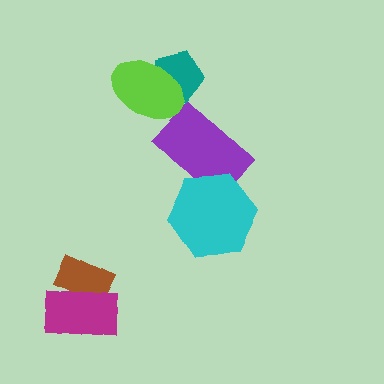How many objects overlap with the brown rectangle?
1 object overlaps with the brown rectangle.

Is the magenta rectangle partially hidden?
No, no other shape covers it.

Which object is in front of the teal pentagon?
The lime ellipse is in front of the teal pentagon.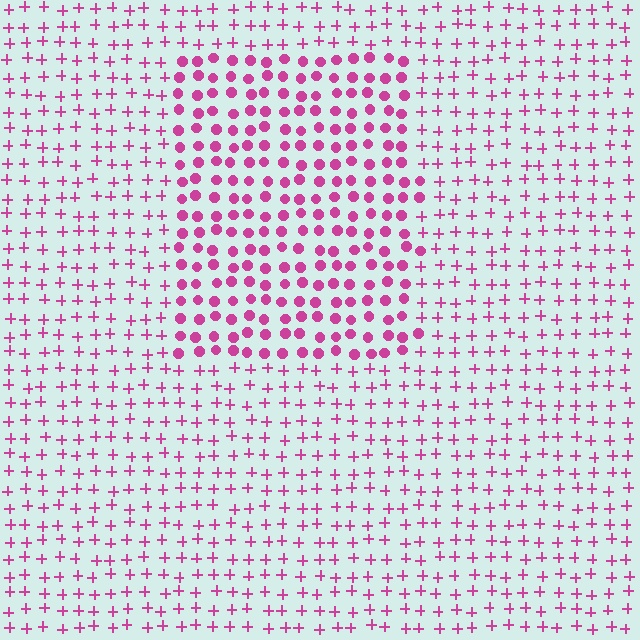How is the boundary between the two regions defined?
The boundary is defined by a change in element shape: circles inside vs. plus signs outside. All elements share the same color and spacing.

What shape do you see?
I see a rectangle.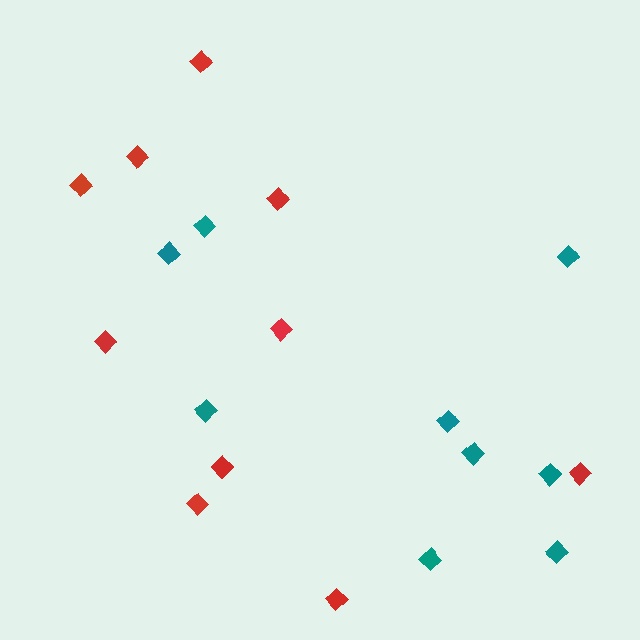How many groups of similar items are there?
There are 2 groups: one group of teal diamonds (9) and one group of red diamonds (10).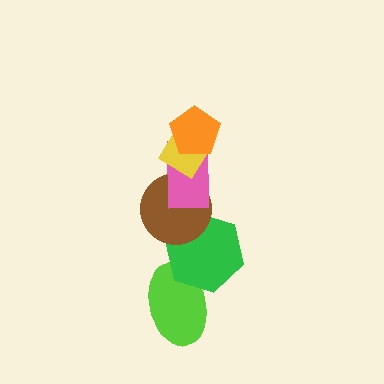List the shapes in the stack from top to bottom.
From top to bottom: the orange pentagon, the yellow diamond, the pink rectangle, the brown circle, the green hexagon, the lime ellipse.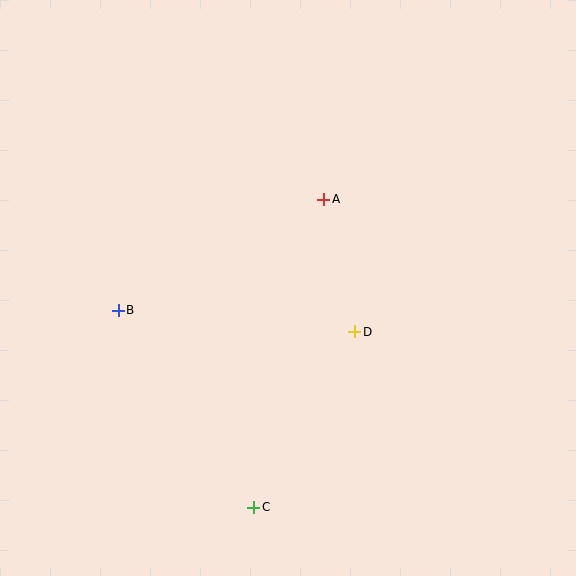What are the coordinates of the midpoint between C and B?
The midpoint between C and B is at (186, 409).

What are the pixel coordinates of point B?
Point B is at (118, 310).